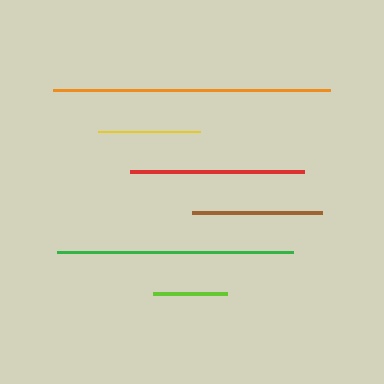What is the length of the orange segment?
The orange segment is approximately 277 pixels long.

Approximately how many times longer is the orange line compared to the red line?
The orange line is approximately 1.6 times the length of the red line.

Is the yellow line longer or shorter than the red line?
The red line is longer than the yellow line.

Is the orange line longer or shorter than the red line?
The orange line is longer than the red line.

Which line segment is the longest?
The orange line is the longest at approximately 277 pixels.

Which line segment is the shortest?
The lime line is the shortest at approximately 74 pixels.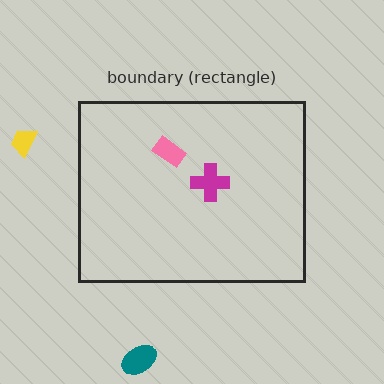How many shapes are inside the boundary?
2 inside, 2 outside.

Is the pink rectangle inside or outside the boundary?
Inside.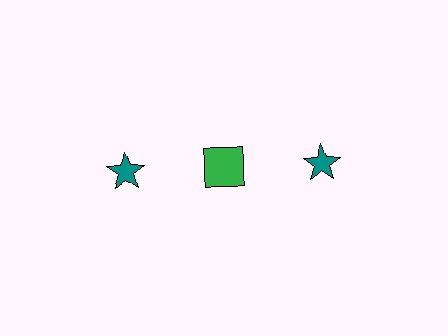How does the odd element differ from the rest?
It differs in both color (green instead of teal) and shape (square instead of star).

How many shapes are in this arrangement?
There are 3 shapes arranged in a grid pattern.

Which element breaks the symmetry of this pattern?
The green square in the top row, second from left column breaks the symmetry. All other shapes are teal stars.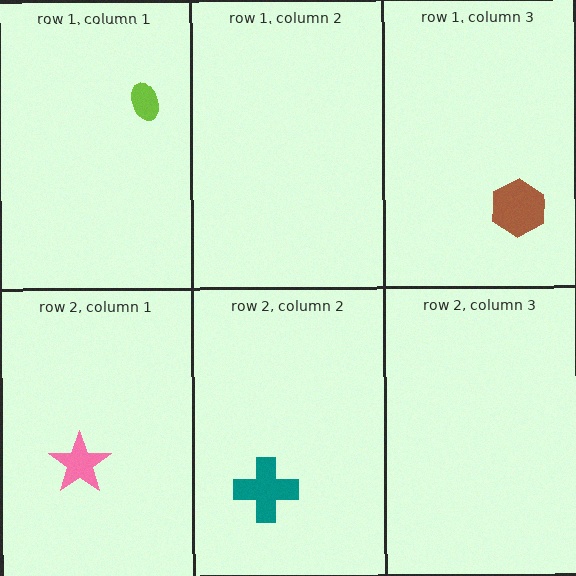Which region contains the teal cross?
The row 2, column 2 region.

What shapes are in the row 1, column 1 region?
The lime ellipse.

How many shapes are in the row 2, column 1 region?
1.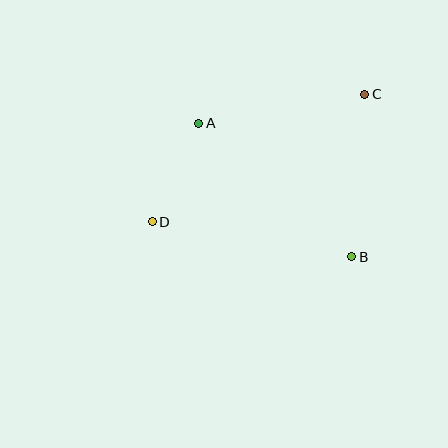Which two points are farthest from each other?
Points C and D are farthest from each other.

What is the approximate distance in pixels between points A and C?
The distance between A and C is approximately 169 pixels.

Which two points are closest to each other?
Points A and D are closest to each other.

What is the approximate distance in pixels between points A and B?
The distance between A and B is approximately 203 pixels.